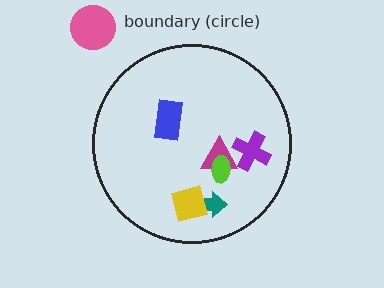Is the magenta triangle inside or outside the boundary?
Inside.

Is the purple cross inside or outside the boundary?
Inside.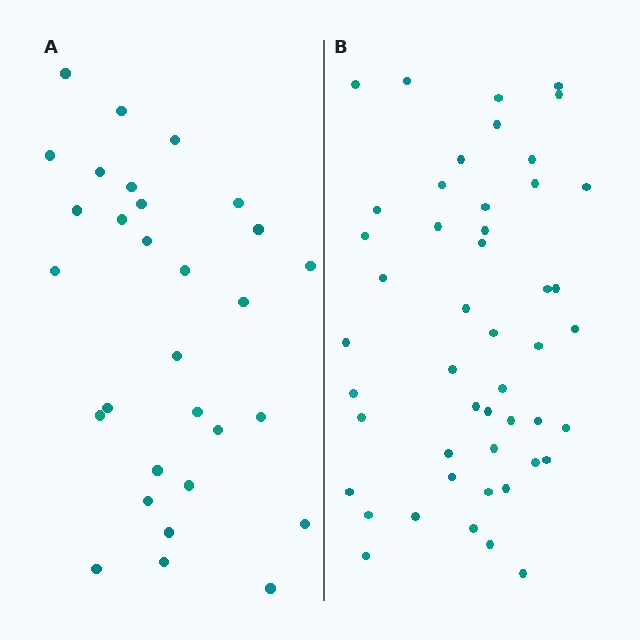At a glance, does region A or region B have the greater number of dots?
Region B (the right region) has more dots.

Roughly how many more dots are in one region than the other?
Region B has approximately 20 more dots than region A.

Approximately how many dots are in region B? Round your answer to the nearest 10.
About 50 dots. (The exact count is 48, which rounds to 50.)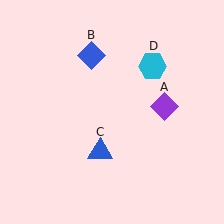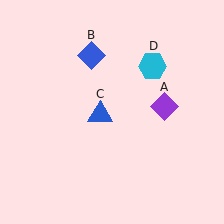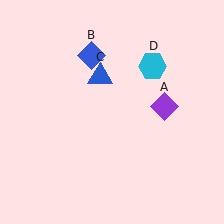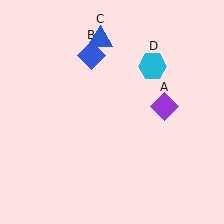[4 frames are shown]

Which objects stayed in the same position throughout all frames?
Purple diamond (object A) and blue diamond (object B) and cyan hexagon (object D) remained stationary.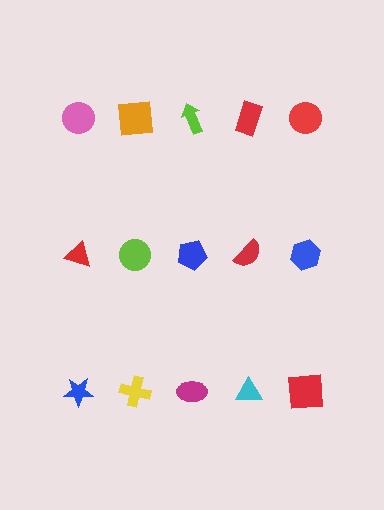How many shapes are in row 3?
5 shapes.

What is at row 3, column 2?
A yellow cross.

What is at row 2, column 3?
A blue pentagon.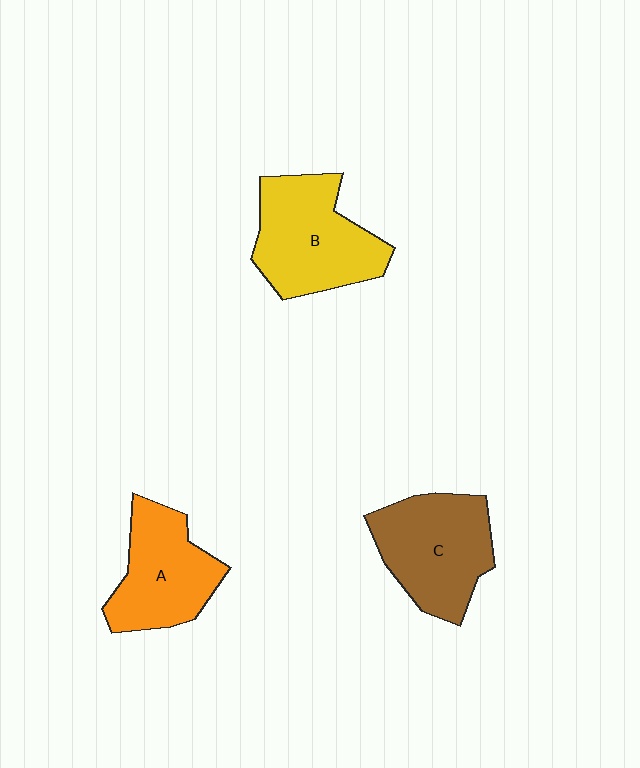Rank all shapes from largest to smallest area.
From largest to smallest: B (yellow), C (brown), A (orange).